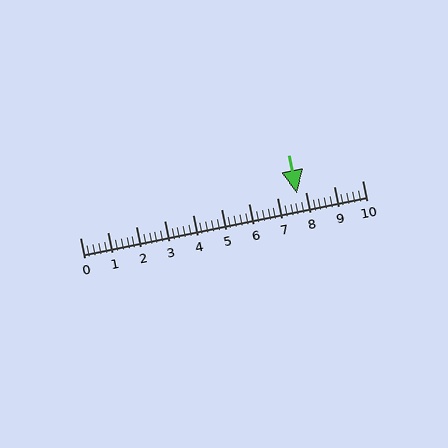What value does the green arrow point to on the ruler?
The green arrow points to approximately 7.7.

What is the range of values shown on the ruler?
The ruler shows values from 0 to 10.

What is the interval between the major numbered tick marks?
The major tick marks are spaced 1 units apart.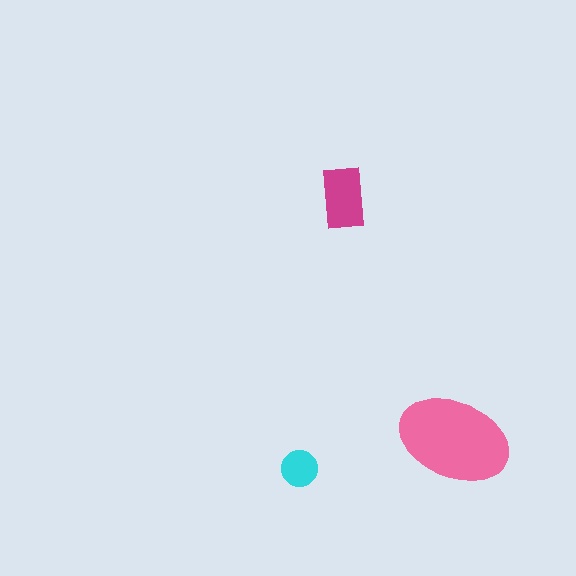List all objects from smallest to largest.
The cyan circle, the magenta rectangle, the pink ellipse.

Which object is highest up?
The magenta rectangle is topmost.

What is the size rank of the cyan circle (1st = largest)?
3rd.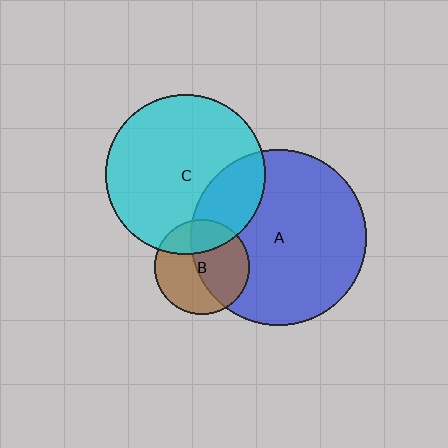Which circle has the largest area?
Circle A (blue).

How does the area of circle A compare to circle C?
Approximately 1.2 times.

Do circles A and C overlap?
Yes.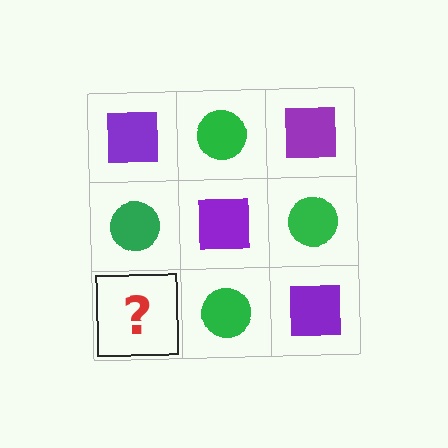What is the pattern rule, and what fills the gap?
The rule is that it alternates purple square and green circle in a checkerboard pattern. The gap should be filled with a purple square.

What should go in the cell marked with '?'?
The missing cell should contain a purple square.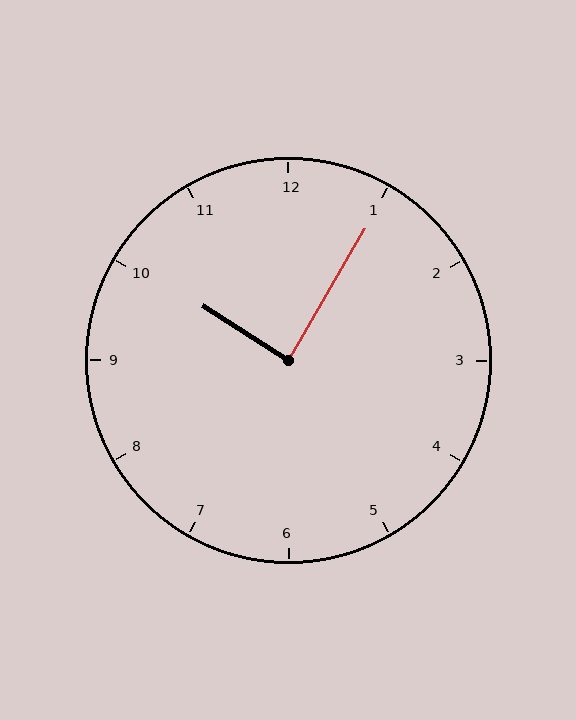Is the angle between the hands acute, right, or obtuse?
It is right.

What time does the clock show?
10:05.